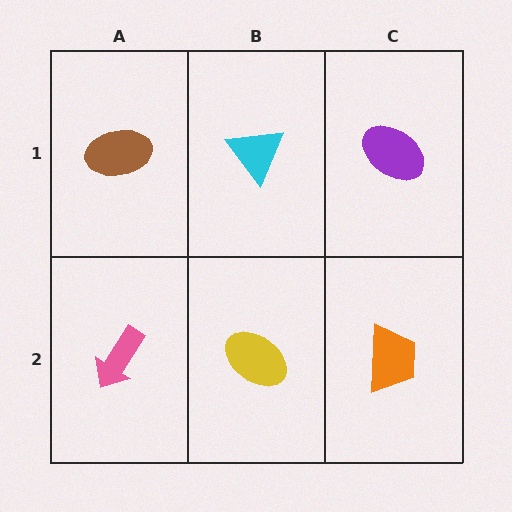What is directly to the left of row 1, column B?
A brown ellipse.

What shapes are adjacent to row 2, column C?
A purple ellipse (row 1, column C), a yellow ellipse (row 2, column B).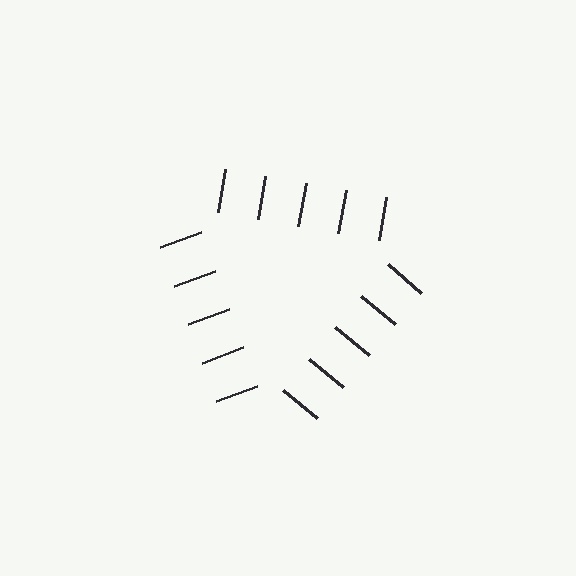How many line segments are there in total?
15 — 5 along each of the 3 edges.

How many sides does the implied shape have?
3 sides — the line-ends trace a triangle.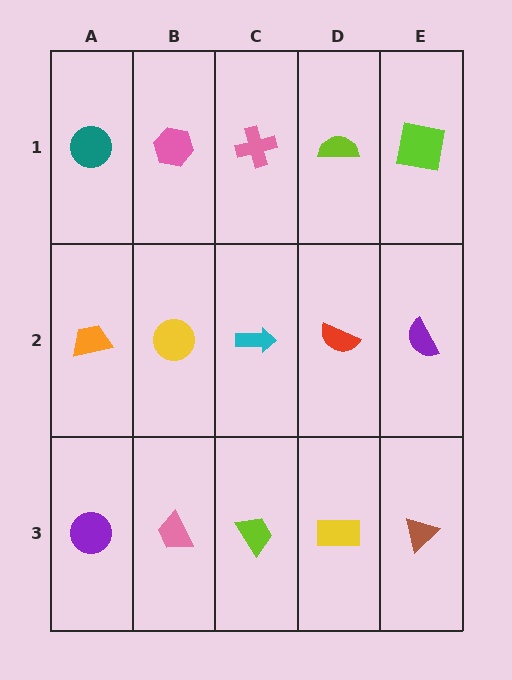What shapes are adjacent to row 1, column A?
An orange trapezoid (row 2, column A), a pink hexagon (row 1, column B).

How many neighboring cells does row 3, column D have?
3.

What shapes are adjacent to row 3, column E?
A purple semicircle (row 2, column E), a yellow rectangle (row 3, column D).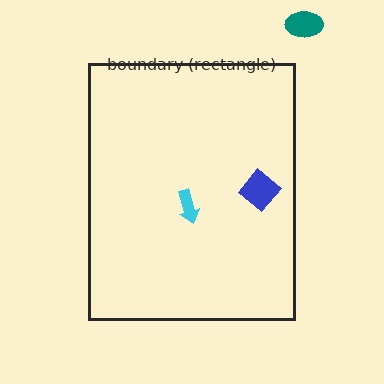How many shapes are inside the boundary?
2 inside, 1 outside.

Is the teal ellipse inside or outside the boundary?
Outside.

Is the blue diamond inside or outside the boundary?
Inside.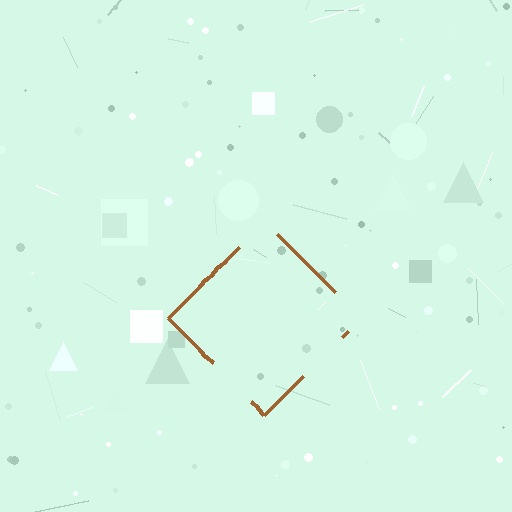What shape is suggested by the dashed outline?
The dashed outline suggests a diamond.